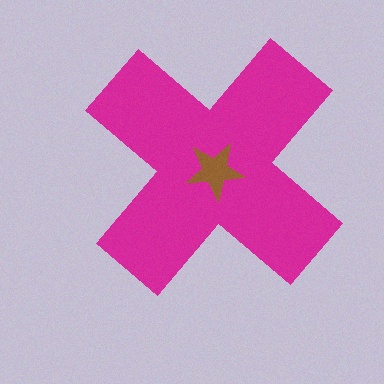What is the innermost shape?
The brown star.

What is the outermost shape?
The magenta cross.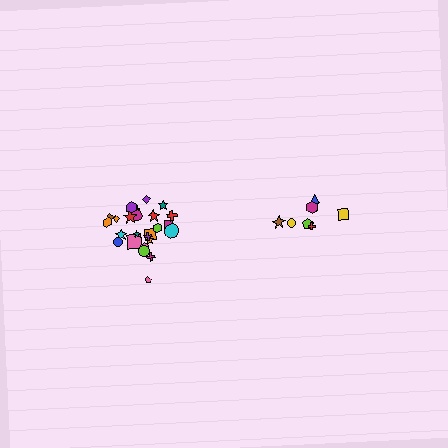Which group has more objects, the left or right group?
The left group.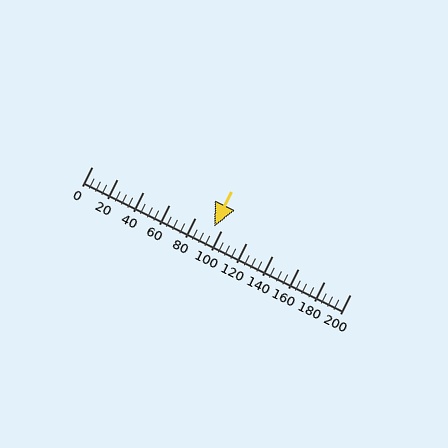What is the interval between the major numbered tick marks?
The major tick marks are spaced 20 units apart.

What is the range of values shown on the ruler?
The ruler shows values from 0 to 200.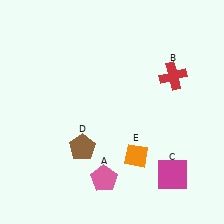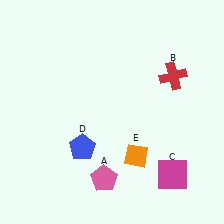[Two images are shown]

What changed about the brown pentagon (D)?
In Image 1, D is brown. In Image 2, it changed to blue.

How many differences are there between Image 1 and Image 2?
There is 1 difference between the two images.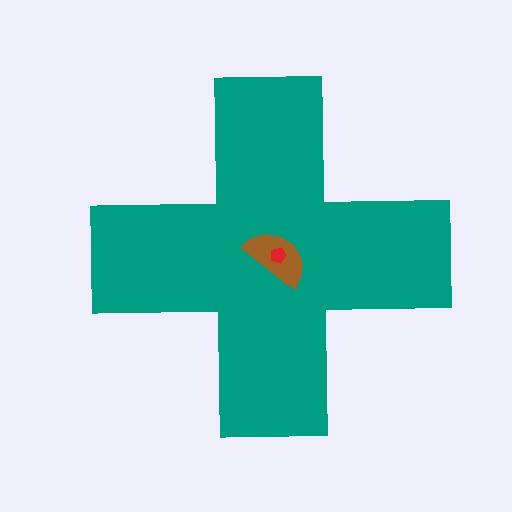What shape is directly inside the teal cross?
The brown semicircle.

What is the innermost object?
The red pentagon.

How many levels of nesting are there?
3.